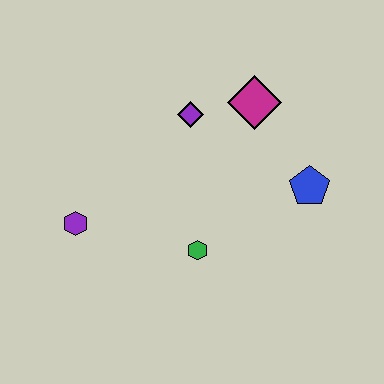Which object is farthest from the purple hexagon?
The blue pentagon is farthest from the purple hexagon.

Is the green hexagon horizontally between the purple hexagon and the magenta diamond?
Yes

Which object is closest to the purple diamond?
The magenta diamond is closest to the purple diamond.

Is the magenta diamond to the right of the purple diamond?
Yes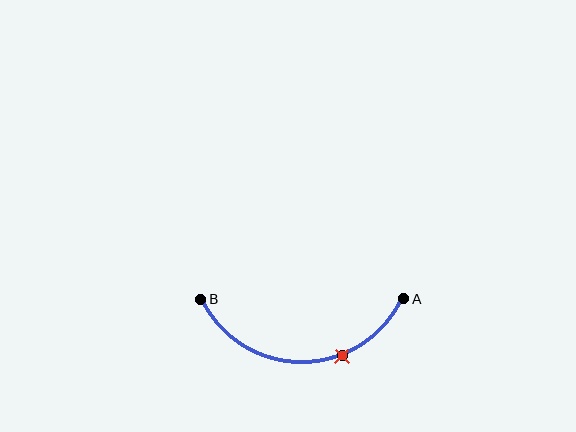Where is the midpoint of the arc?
The arc midpoint is the point on the curve farthest from the straight line joining A and B. It sits below that line.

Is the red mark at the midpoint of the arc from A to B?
No. The red mark lies on the arc but is closer to endpoint A. The arc midpoint would be at the point on the curve equidistant along the arc from both A and B.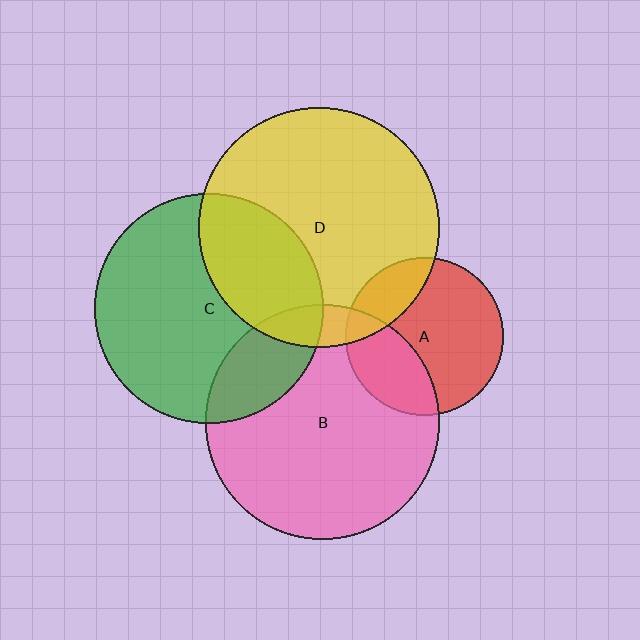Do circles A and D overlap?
Yes.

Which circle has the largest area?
Circle D (yellow).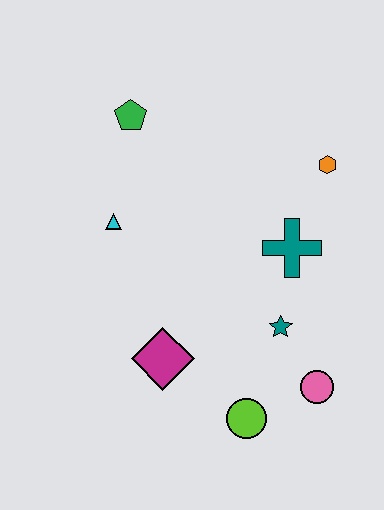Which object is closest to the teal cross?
The teal star is closest to the teal cross.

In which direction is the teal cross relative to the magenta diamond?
The teal cross is to the right of the magenta diamond.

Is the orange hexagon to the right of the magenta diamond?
Yes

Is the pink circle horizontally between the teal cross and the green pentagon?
No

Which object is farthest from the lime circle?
The green pentagon is farthest from the lime circle.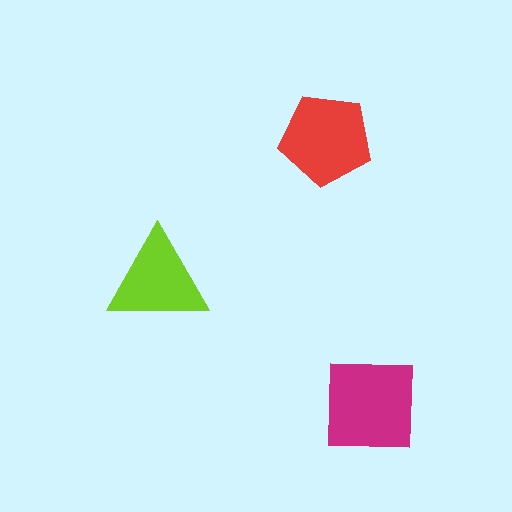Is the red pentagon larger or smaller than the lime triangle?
Larger.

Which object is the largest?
The magenta square.